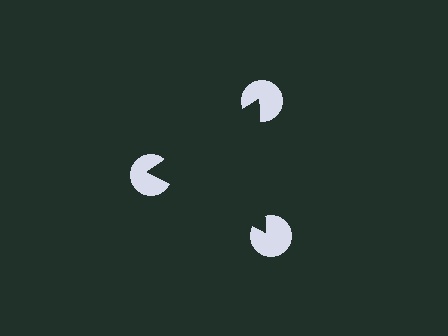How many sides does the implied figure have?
3 sides.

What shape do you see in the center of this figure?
An illusory triangle — its edges are inferred from the aligned wedge cuts in the pac-man discs, not physically drawn.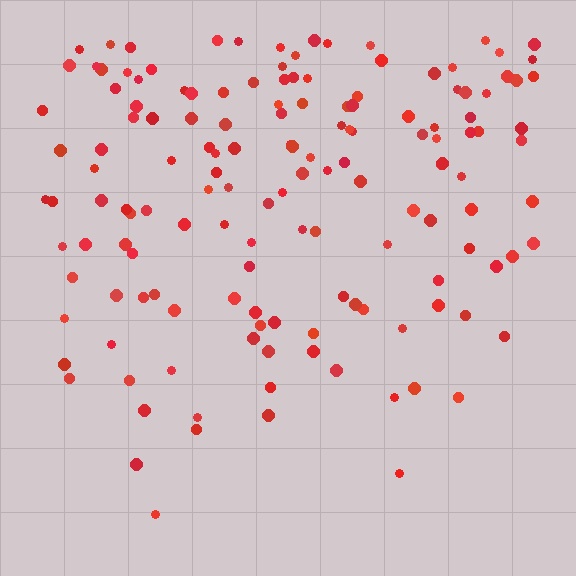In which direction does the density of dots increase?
From bottom to top, with the top side densest.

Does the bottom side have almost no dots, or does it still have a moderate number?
Still a moderate number, just noticeably fewer than the top.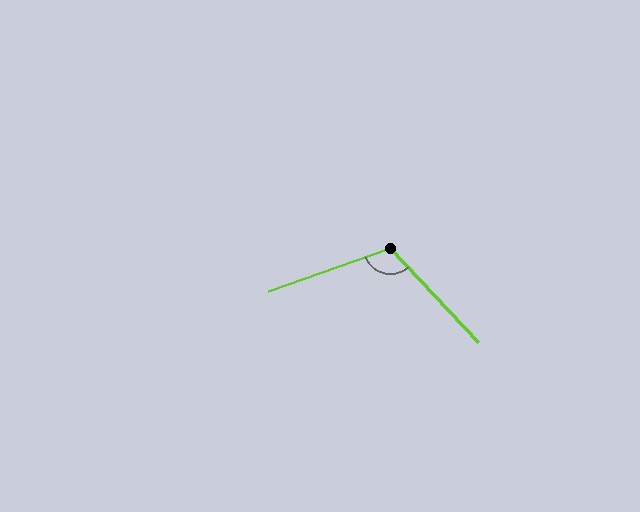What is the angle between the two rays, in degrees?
Approximately 113 degrees.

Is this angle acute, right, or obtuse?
It is obtuse.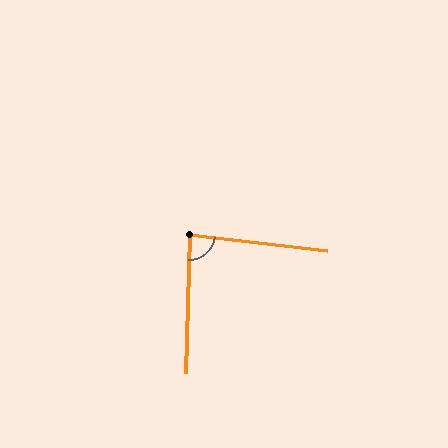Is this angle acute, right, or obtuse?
It is acute.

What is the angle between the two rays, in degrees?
Approximately 85 degrees.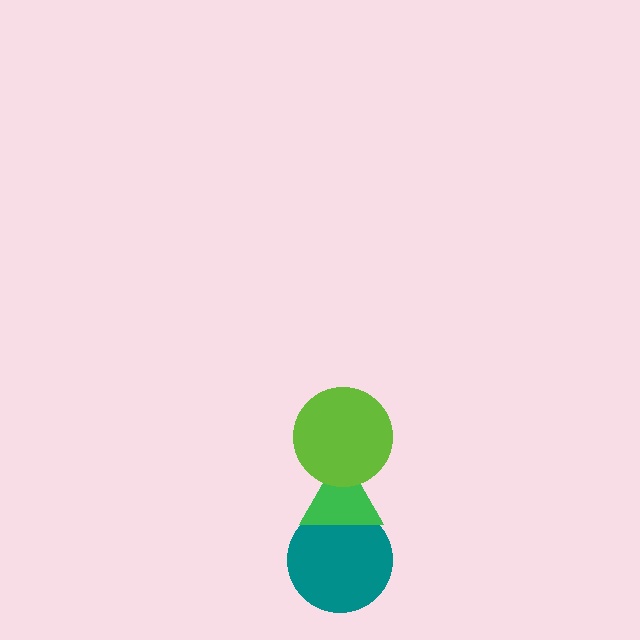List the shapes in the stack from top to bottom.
From top to bottom: the lime circle, the green triangle, the teal circle.